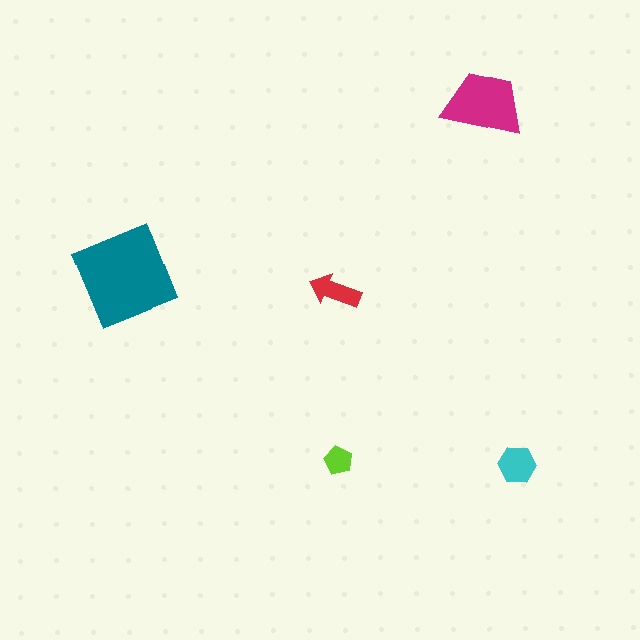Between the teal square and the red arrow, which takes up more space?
The teal square.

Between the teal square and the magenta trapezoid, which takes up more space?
The teal square.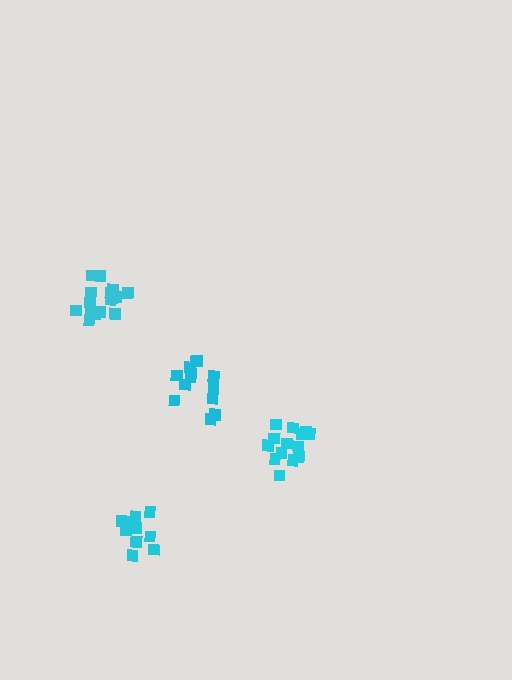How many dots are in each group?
Group 1: 13 dots, Group 2: 14 dots, Group 3: 13 dots, Group 4: 16 dots (56 total).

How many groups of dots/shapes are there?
There are 4 groups.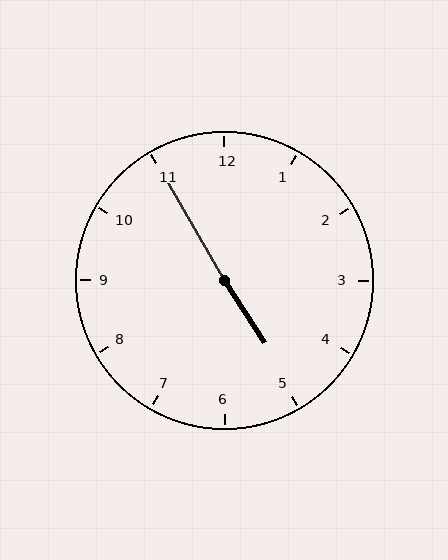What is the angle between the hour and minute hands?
Approximately 178 degrees.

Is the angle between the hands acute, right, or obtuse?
It is obtuse.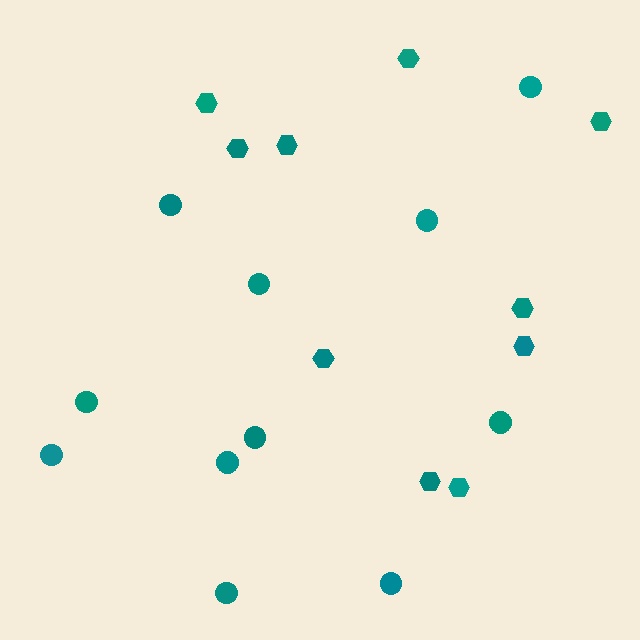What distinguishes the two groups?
There are 2 groups: one group of circles (11) and one group of hexagons (10).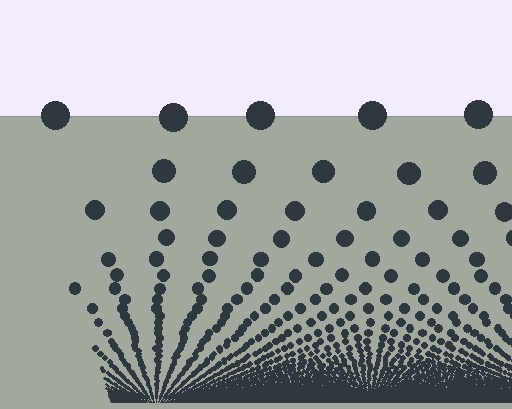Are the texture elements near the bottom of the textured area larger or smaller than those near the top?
Smaller. The gradient is inverted — elements near the bottom are smaller and denser.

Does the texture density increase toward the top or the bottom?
Density increases toward the bottom.